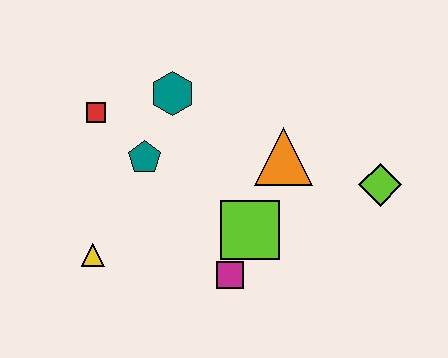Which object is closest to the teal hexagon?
The teal pentagon is closest to the teal hexagon.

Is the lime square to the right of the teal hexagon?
Yes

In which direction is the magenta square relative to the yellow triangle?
The magenta square is to the right of the yellow triangle.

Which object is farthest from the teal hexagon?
The lime diamond is farthest from the teal hexagon.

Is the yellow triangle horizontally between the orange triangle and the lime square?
No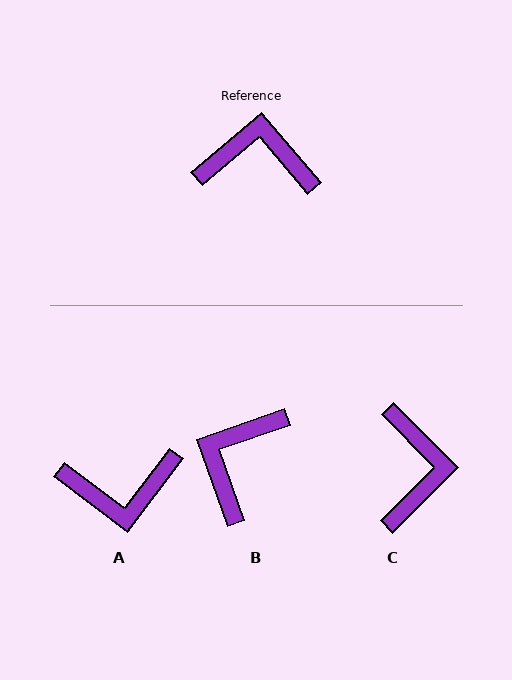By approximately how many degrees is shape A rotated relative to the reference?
Approximately 168 degrees clockwise.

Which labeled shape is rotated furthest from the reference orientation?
A, about 168 degrees away.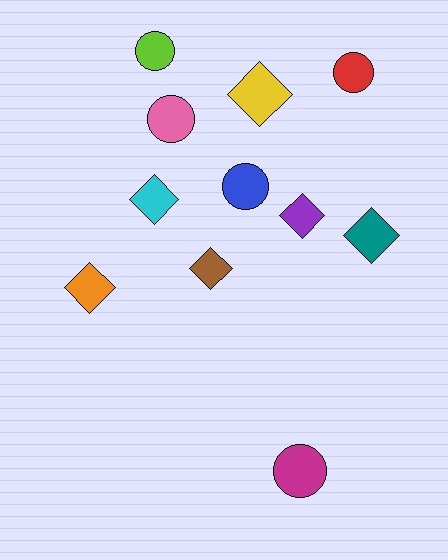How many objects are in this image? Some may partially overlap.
There are 11 objects.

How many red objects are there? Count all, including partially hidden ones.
There is 1 red object.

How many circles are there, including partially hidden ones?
There are 5 circles.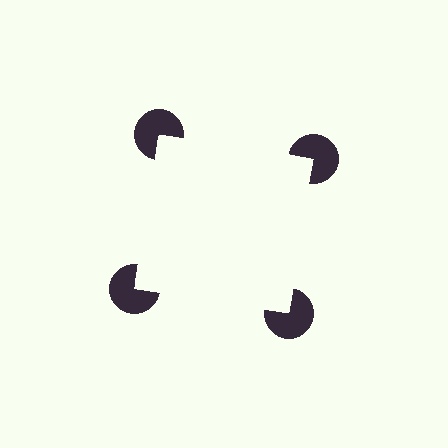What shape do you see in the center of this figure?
An illusory square — its edges are inferred from the aligned wedge cuts in the pac-man discs, not physically drawn.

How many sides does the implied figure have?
4 sides.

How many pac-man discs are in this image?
There are 4 — one at each vertex of the illusory square.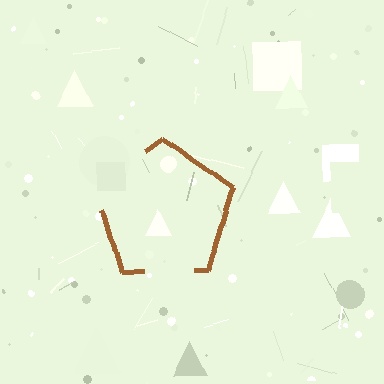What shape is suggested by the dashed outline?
The dashed outline suggests a pentagon.